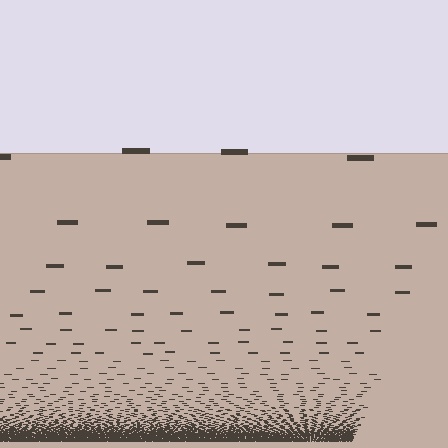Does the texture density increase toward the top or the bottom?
Density increases toward the bottom.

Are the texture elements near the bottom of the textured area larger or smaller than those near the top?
Smaller. The gradient is inverted — elements near the bottom are smaller and denser.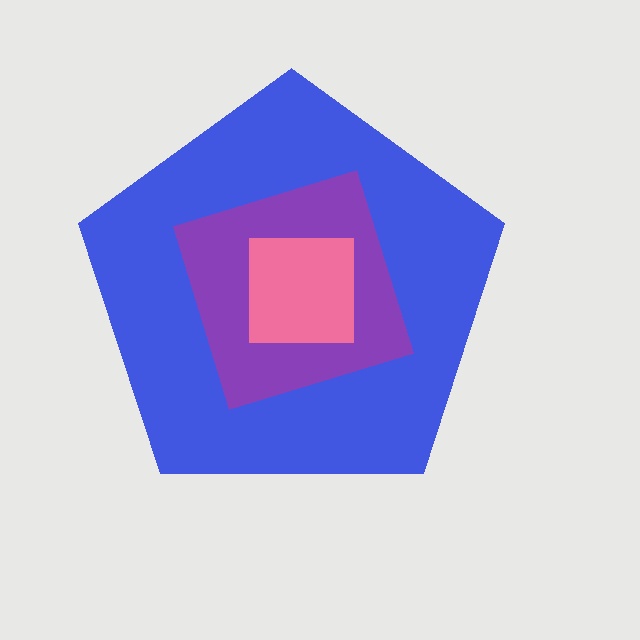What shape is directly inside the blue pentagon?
The purple diamond.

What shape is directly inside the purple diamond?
The pink square.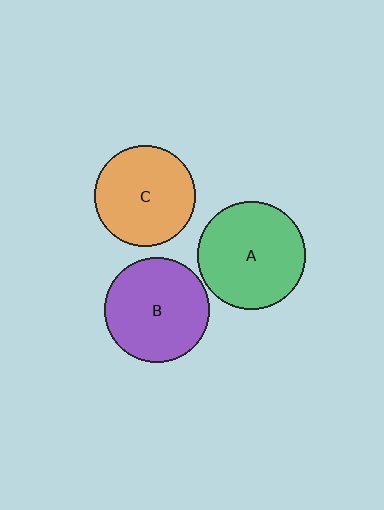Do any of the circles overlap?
No, none of the circles overlap.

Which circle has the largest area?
Circle A (green).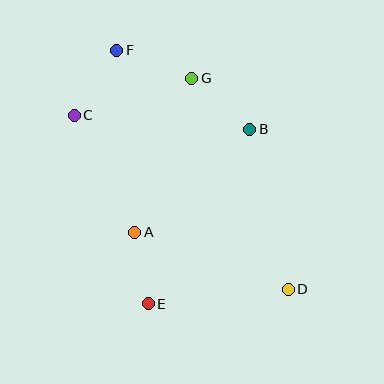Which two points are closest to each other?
Points A and E are closest to each other.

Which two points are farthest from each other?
Points D and F are farthest from each other.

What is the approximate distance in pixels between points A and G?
The distance between A and G is approximately 164 pixels.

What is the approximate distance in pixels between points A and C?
The distance between A and C is approximately 131 pixels.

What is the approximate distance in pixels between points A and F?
The distance between A and F is approximately 183 pixels.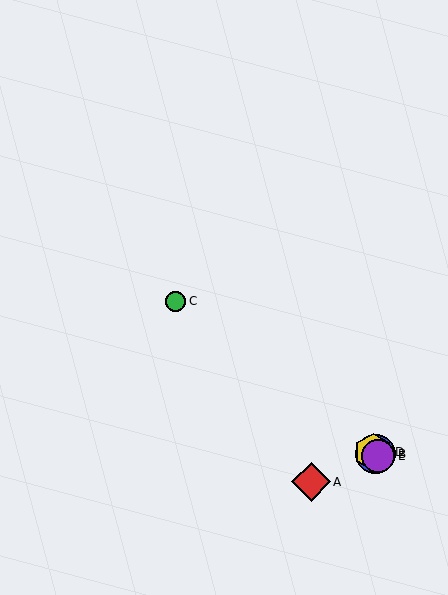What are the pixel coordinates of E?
Object E is at (378, 456).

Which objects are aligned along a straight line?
Objects B, C, D, E are aligned along a straight line.